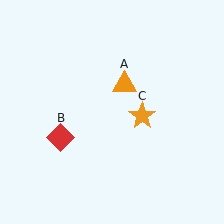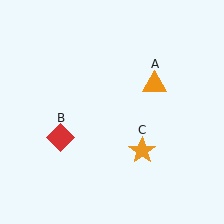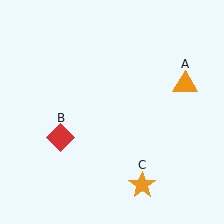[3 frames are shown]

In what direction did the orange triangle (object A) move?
The orange triangle (object A) moved right.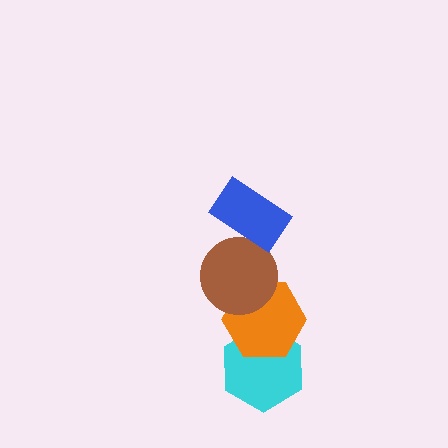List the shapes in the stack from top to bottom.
From top to bottom: the blue rectangle, the brown circle, the orange hexagon, the cyan hexagon.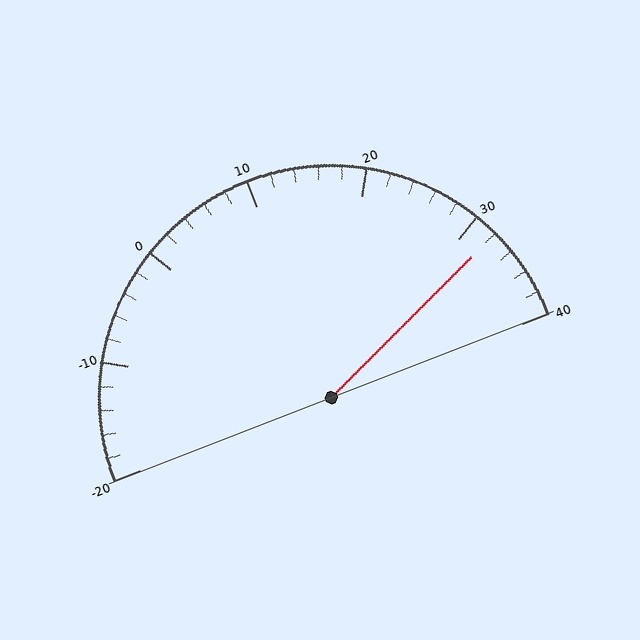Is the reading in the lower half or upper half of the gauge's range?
The reading is in the upper half of the range (-20 to 40).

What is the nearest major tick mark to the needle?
The nearest major tick mark is 30.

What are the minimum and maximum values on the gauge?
The gauge ranges from -20 to 40.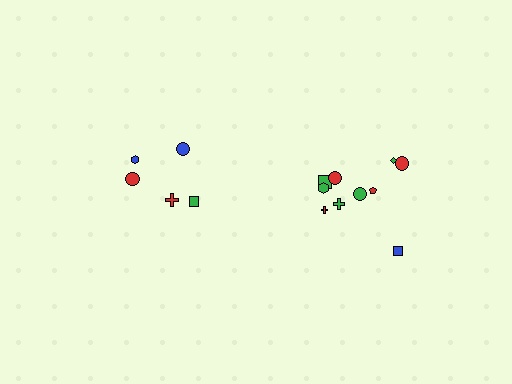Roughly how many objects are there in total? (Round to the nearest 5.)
Roughly 15 objects in total.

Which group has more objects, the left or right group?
The right group.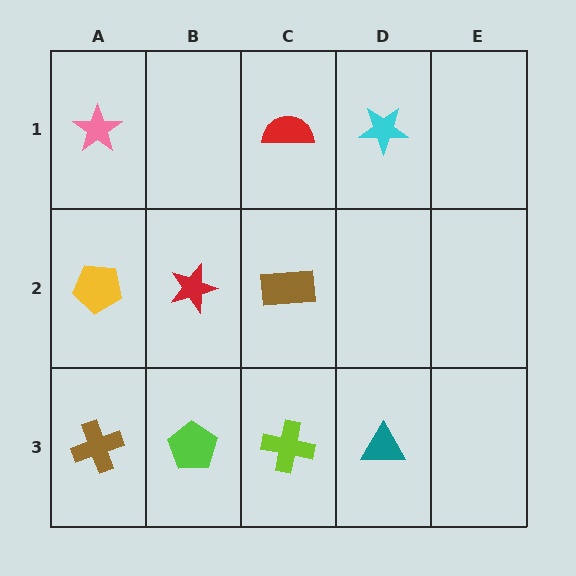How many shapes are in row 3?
4 shapes.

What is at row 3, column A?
A brown cross.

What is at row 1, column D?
A cyan star.